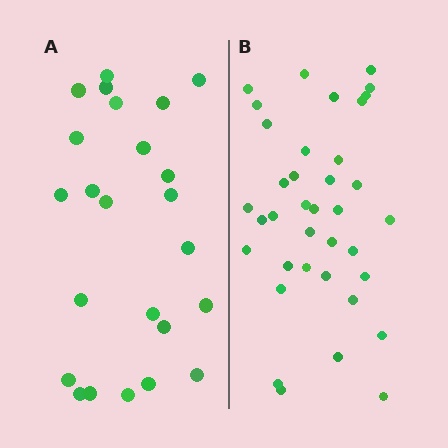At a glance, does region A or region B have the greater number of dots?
Region B (the right region) has more dots.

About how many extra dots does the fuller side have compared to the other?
Region B has approximately 15 more dots than region A.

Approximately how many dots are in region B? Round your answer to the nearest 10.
About 40 dots. (The exact count is 37, which rounds to 40.)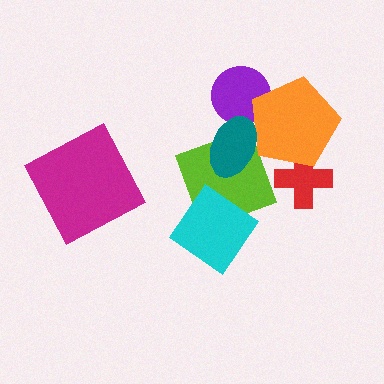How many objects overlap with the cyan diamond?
1 object overlaps with the cyan diamond.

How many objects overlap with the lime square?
2 objects overlap with the lime square.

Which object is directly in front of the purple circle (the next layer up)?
The orange pentagon is directly in front of the purple circle.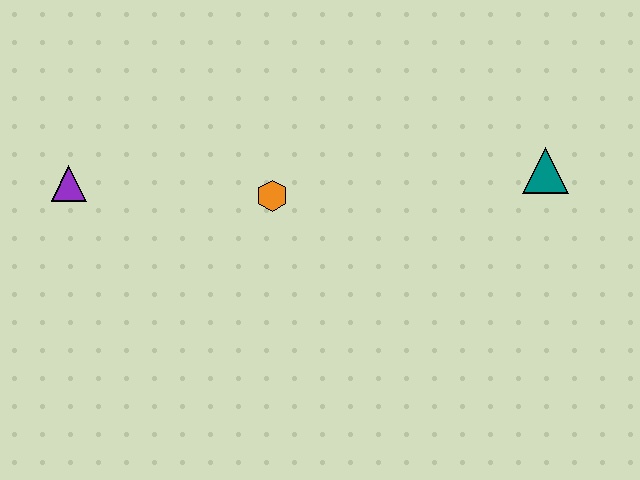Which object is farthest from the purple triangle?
The teal triangle is farthest from the purple triangle.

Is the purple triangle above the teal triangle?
No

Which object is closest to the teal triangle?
The orange hexagon is closest to the teal triangle.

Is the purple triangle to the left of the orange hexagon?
Yes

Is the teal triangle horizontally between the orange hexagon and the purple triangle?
No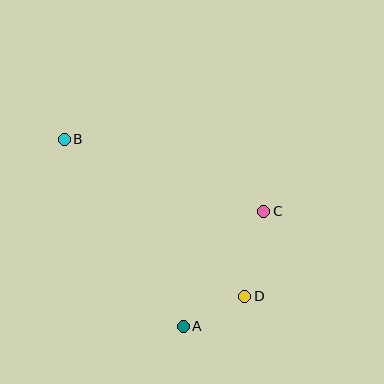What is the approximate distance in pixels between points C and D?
The distance between C and D is approximately 87 pixels.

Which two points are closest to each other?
Points A and D are closest to each other.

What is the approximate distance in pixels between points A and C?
The distance between A and C is approximately 140 pixels.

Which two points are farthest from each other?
Points B and D are farthest from each other.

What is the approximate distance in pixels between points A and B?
The distance between A and B is approximately 221 pixels.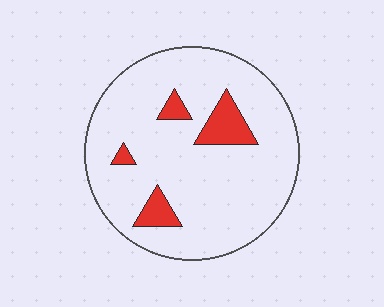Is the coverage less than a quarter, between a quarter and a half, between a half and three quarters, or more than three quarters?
Less than a quarter.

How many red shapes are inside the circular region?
4.